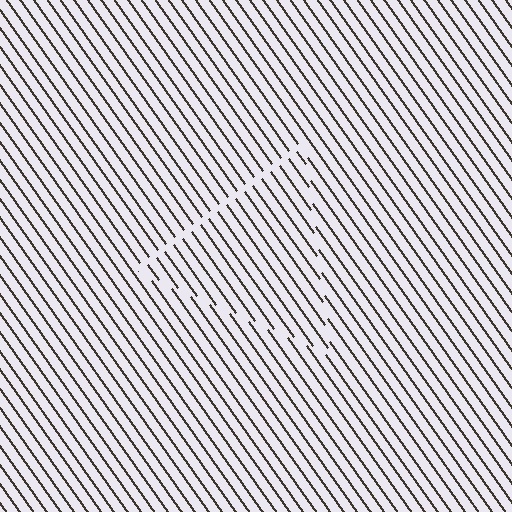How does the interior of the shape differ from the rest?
The interior of the shape contains the same grating, shifted by half a period — the contour is defined by the phase discontinuity where line-ends from the inner and outer gratings abut.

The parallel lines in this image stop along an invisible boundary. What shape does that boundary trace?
An illusory triangle. The interior of the shape contains the same grating, shifted by half a period — the contour is defined by the phase discontinuity where line-ends from the inner and outer gratings abut.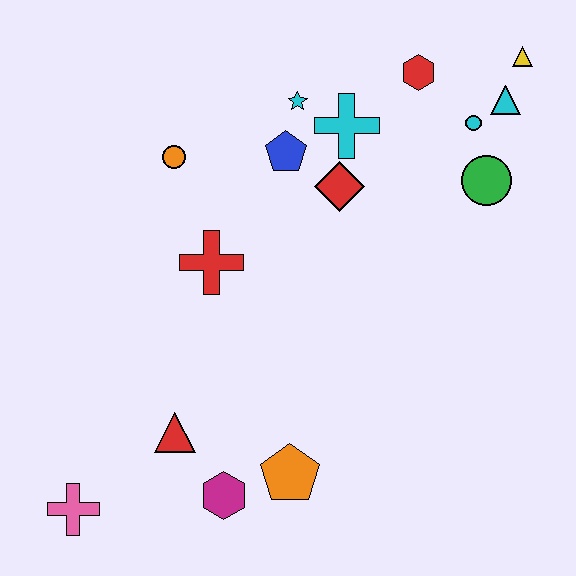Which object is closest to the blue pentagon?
The cyan star is closest to the blue pentagon.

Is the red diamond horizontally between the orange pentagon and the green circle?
Yes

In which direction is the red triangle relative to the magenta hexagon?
The red triangle is above the magenta hexagon.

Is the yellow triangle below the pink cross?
No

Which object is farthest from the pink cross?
The yellow triangle is farthest from the pink cross.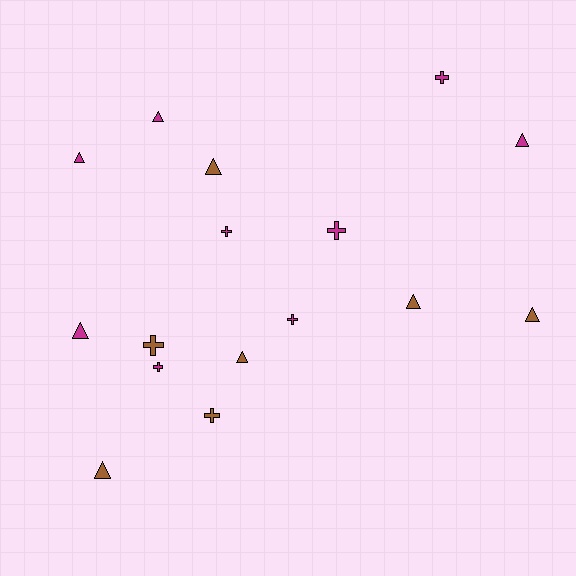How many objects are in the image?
There are 16 objects.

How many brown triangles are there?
There are 5 brown triangles.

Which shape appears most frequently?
Triangle, with 9 objects.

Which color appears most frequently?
Magenta, with 9 objects.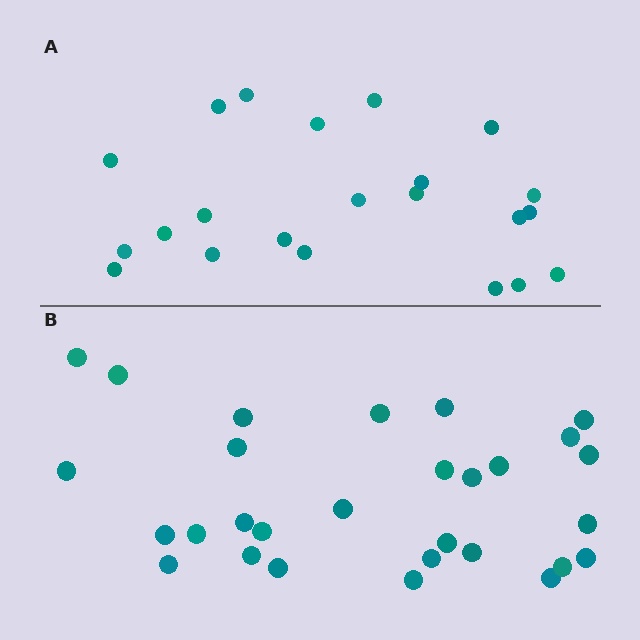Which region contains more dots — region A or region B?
Region B (the bottom region) has more dots.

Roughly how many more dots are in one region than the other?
Region B has roughly 8 or so more dots than region A.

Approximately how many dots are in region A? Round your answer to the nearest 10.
About 20 dots. (The exact count is 22, which rounds to 20.)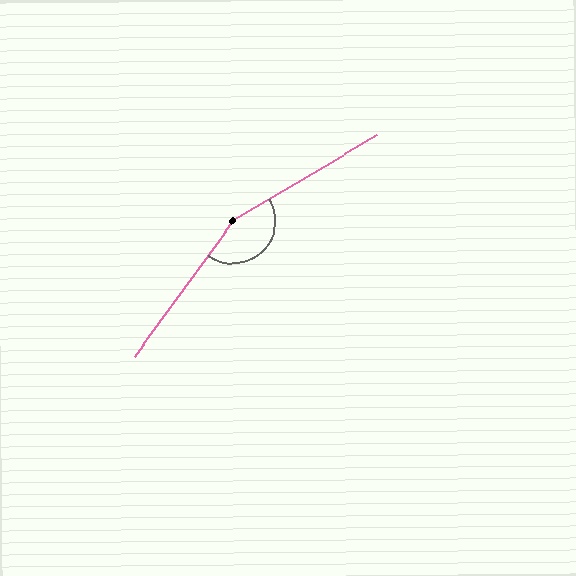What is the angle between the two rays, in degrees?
Approximately 156 degrees.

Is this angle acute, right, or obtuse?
It is obtuse.